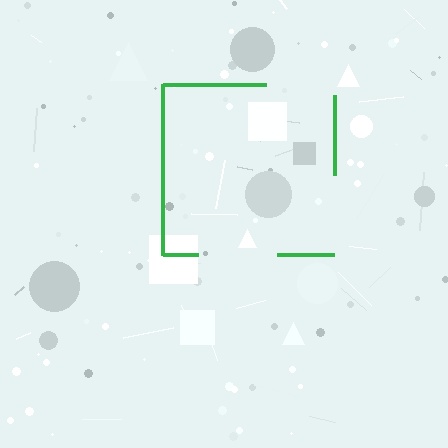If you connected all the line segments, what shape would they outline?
They would outline a square.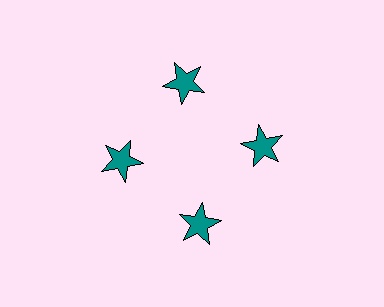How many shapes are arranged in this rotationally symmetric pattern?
There are 4 shapes, arranged in 4 groups of 1.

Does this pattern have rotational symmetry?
Yes, this pattern has 4-fold rotational symmetry. It looks the same after rotating 90 degrees around the center.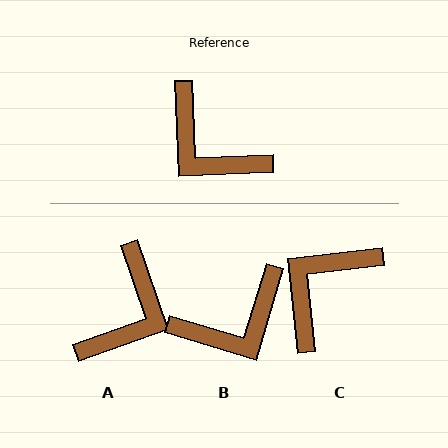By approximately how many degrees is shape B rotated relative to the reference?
Approximately 71 degrees counter-clockwise.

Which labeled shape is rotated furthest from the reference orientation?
A, about 107 degrees away.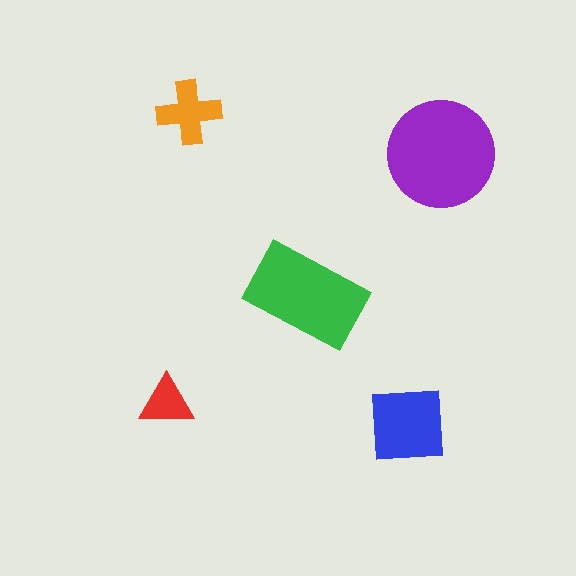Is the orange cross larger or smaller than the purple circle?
Smaller.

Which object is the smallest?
The red triangle.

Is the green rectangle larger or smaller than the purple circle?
Smaller.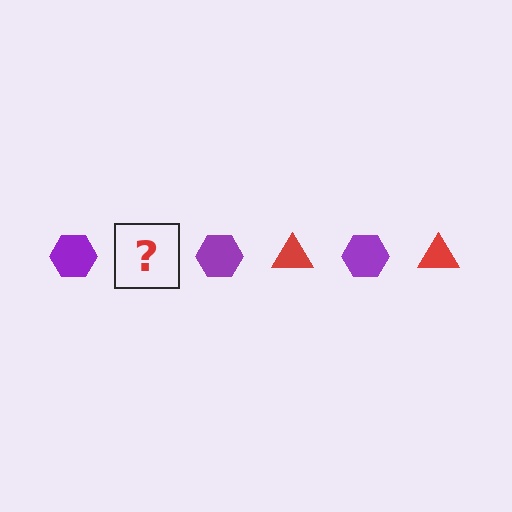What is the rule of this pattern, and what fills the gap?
The rule is that the pattern alternates between purple hexagon and red triangle. The gap should be filled with a red triangle.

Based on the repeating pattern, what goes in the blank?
The blank should be a red triangle.